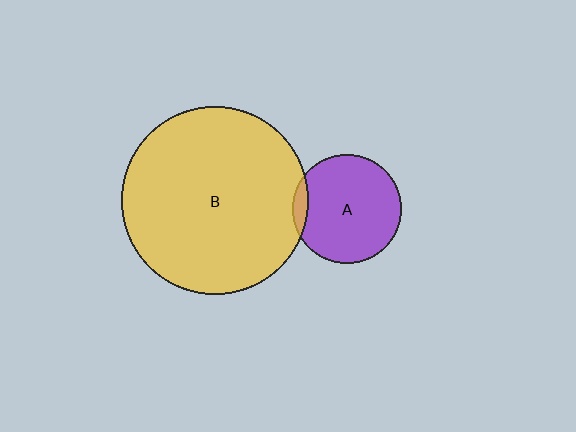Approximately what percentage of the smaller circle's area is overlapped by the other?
Approximately 5%.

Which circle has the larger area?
Circle B (yellow).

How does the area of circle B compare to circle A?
Approximately 3.0 times.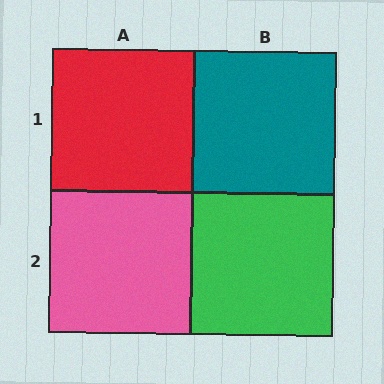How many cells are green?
1 cell is green.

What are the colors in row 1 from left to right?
Red, teal.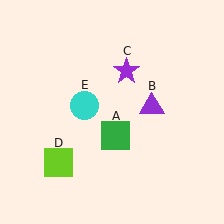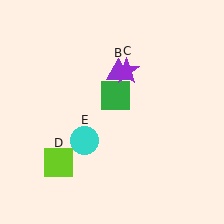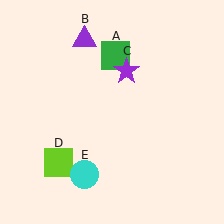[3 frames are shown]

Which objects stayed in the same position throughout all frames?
Purple star (object C) and lime square (object D) remained stationary.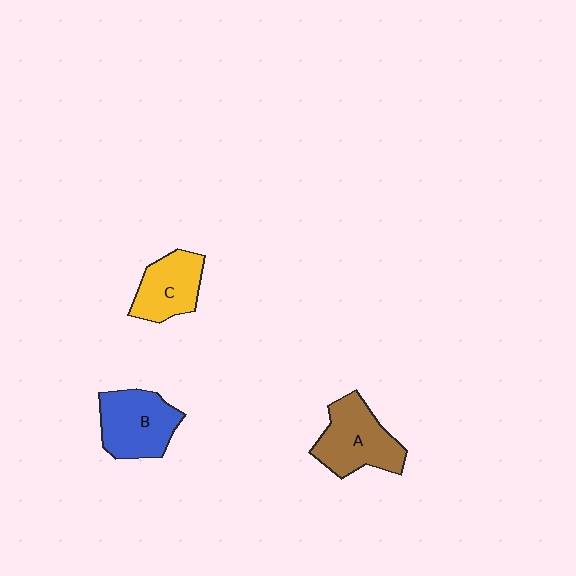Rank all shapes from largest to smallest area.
From largest to smallest: A (brown), B (blue), C (yellow).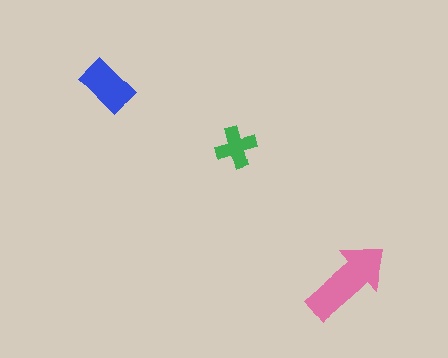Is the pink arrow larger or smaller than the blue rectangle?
Larger.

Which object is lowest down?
The pink arrow is bottommost.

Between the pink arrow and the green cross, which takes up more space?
The pink arrow.